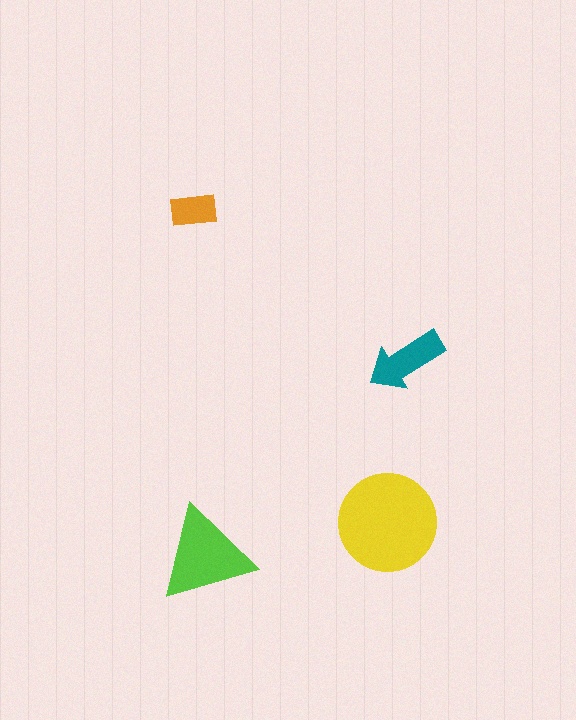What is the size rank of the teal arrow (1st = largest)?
3rd.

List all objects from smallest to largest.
The orange rectangle, the teal arrow, the lime triangle, the yellow circle.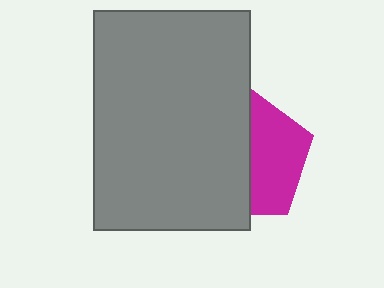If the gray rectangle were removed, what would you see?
You would see the complete magenta pentagon.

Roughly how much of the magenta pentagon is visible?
A small part of it is visible (roughly 44%).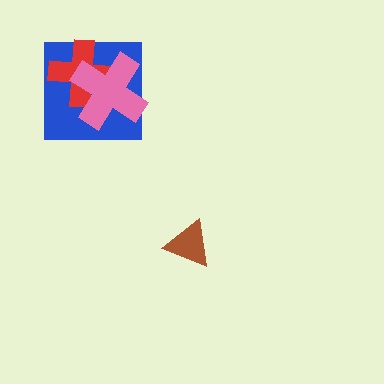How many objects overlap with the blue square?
2 objects overlap with the blue square.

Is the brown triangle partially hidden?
No, no other shape covers it.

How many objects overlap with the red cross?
2 objects overlap with the red cross.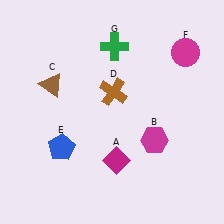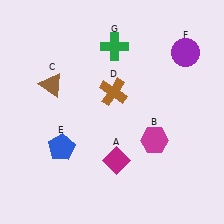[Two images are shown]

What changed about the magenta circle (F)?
In Image 1, F is magenta. In Image 2, it changed to purple.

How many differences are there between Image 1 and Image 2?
There is 1 difference between the two images.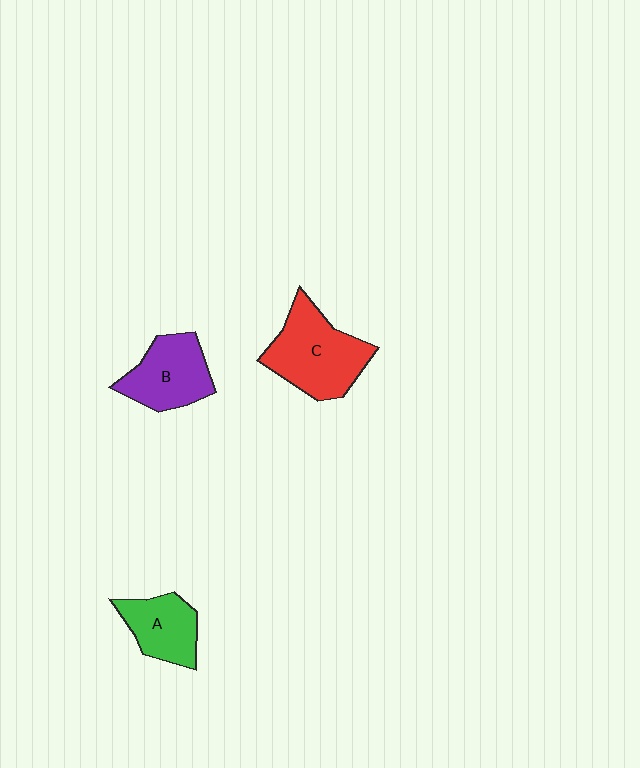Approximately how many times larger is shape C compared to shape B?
Approximately 1.3 times.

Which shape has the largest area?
Shape C (red).